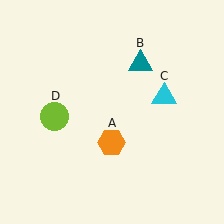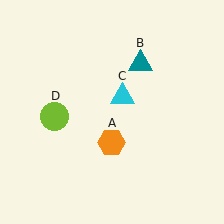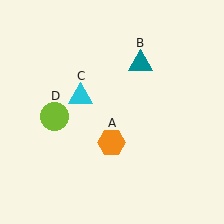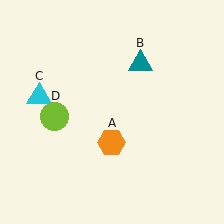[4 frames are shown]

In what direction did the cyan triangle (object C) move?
The cyan triangle (object C) moved left.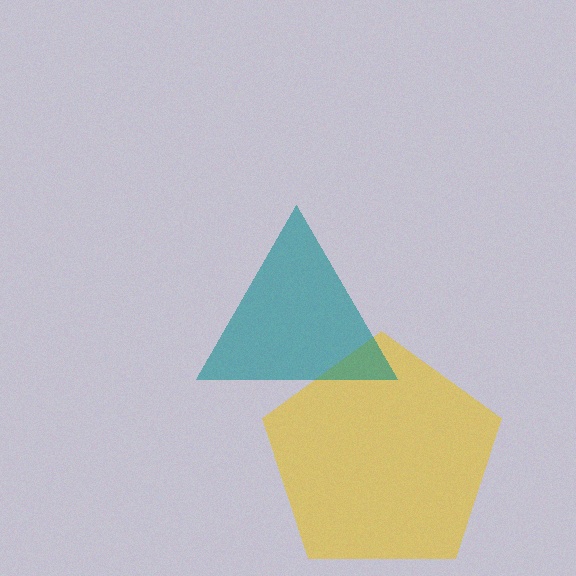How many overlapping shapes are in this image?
There are 2 overlapping shapes in the image.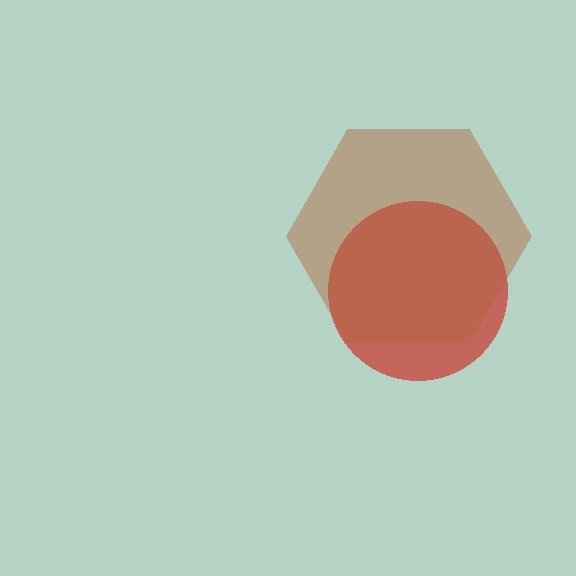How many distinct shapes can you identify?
There are 2 distinct shapes: a red circle, a brown hexagon.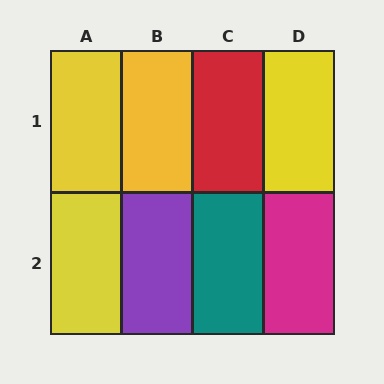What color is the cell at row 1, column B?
Yellow.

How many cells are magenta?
1 cell is magenta.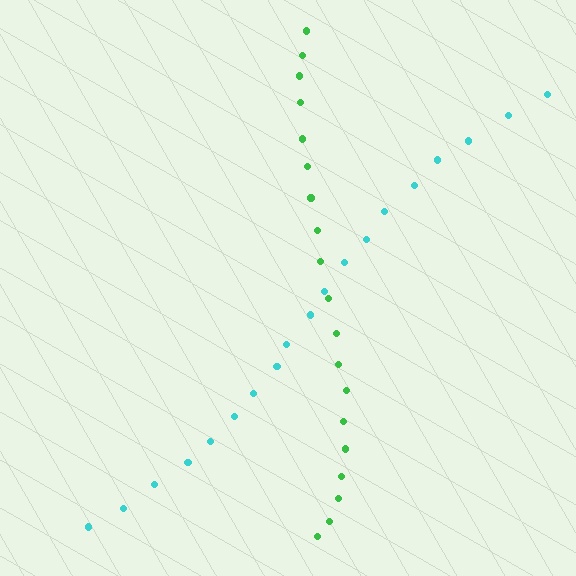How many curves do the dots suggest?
There are 2 distinct paths.